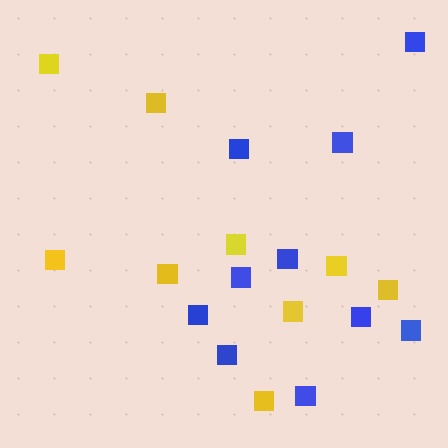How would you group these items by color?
There are 2 groups: one group of blue squares (10) and one group of yellow squares (9).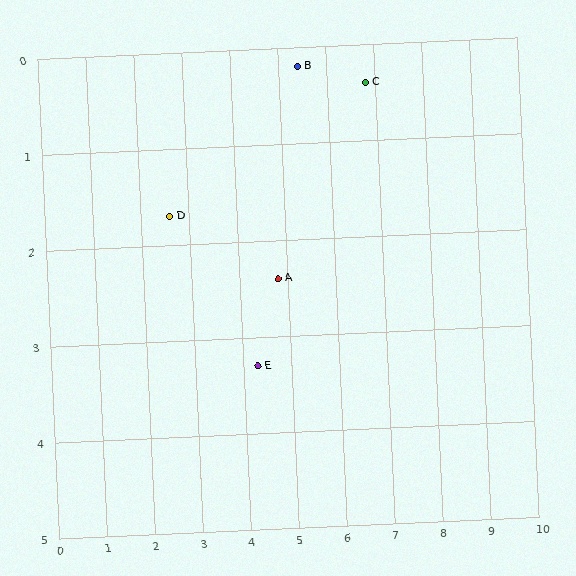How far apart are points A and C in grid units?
Points A and C are about 2.8 grid units apart.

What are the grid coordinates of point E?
Point E is at approximately (4.3, 3.3).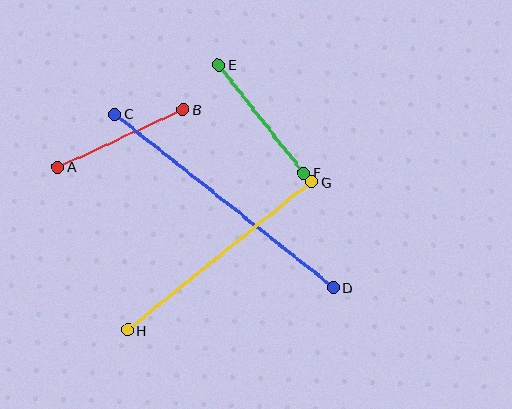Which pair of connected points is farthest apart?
Points C and D are farthest apart.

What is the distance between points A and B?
The distance is approximately 138 pixels.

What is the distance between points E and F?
The distance is approximately 138 pixels.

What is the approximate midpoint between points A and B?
The midpoint is at approximately (120, 138) pixels.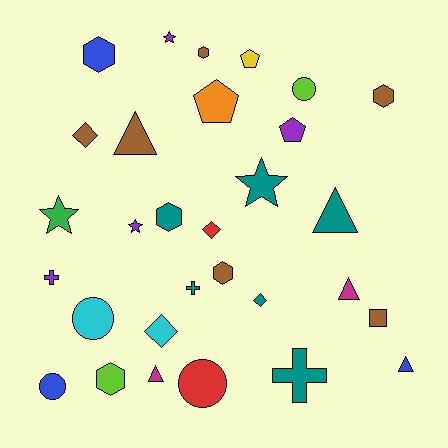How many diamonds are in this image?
There are 4 diamonds.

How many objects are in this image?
There are 30 objects.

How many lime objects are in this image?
There are 2 lime objects.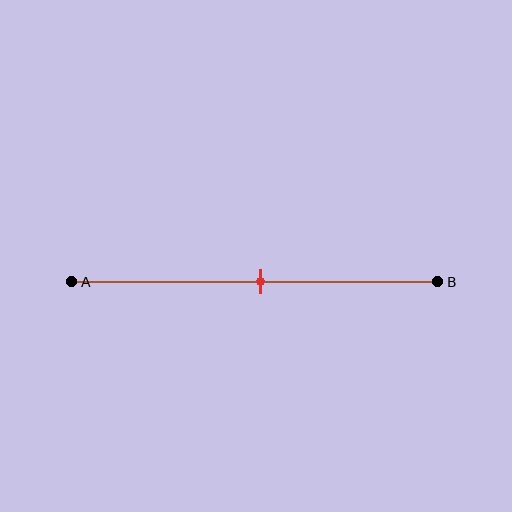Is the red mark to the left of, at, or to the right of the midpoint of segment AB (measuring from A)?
The red mark is approximately at the midpoint of segment AB.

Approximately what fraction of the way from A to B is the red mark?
The red mark is approximately 50% of the way from A to B.